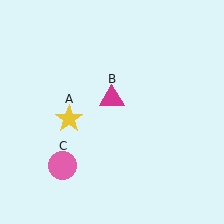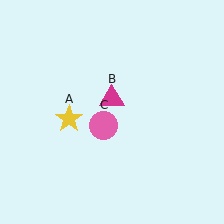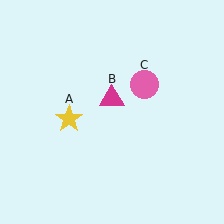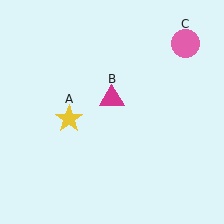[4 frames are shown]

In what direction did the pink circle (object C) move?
The pink circle (object C) moved up and to the right.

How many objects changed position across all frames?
1 object changed position: pink circle (object C).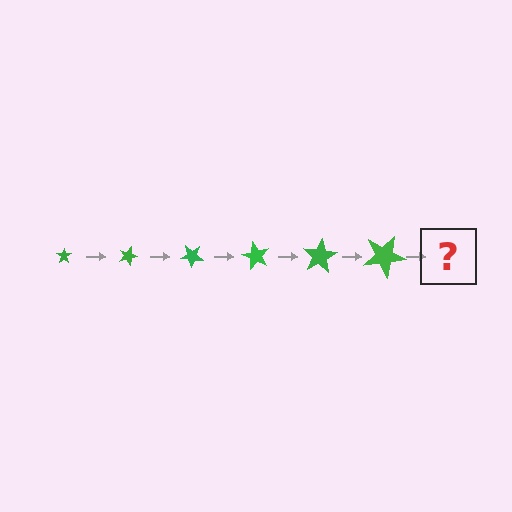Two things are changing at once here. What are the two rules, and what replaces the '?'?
The two rules are that the star grows larger each step and it rotates 20 degrees each step. The '?' should be a star, larger than the previous one and rotated 120 degrees from the start.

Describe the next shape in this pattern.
It should be a star, larger than the previous one and rotated 120 degrees from the start.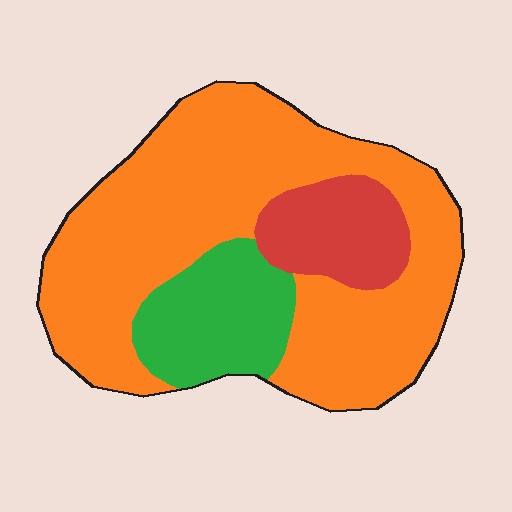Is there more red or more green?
Green.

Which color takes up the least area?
Red, at roughly 15%.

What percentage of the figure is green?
Green takes up less than a quarter of the figure.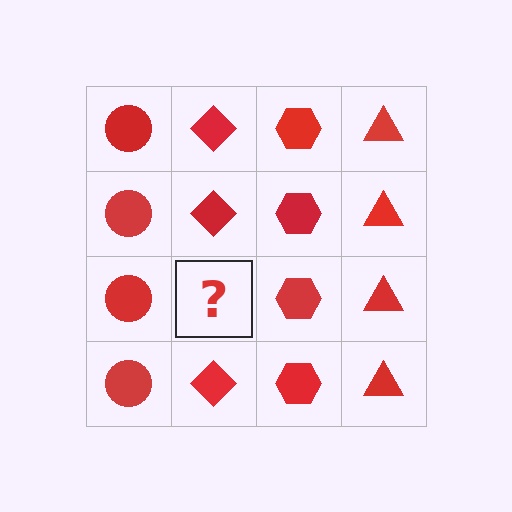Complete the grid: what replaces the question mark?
The question mark should be replaced with a red diamond.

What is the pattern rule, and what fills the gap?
The rule is that each column has a consistent shape. The gap should be filled with a red diamond.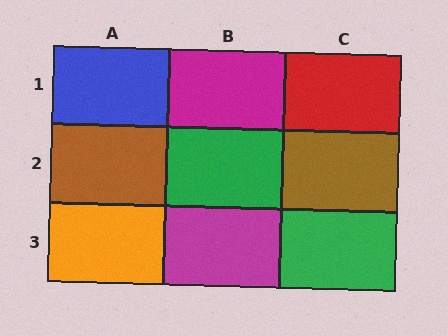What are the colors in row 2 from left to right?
Brown, green, brown.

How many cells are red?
1 cell is red.